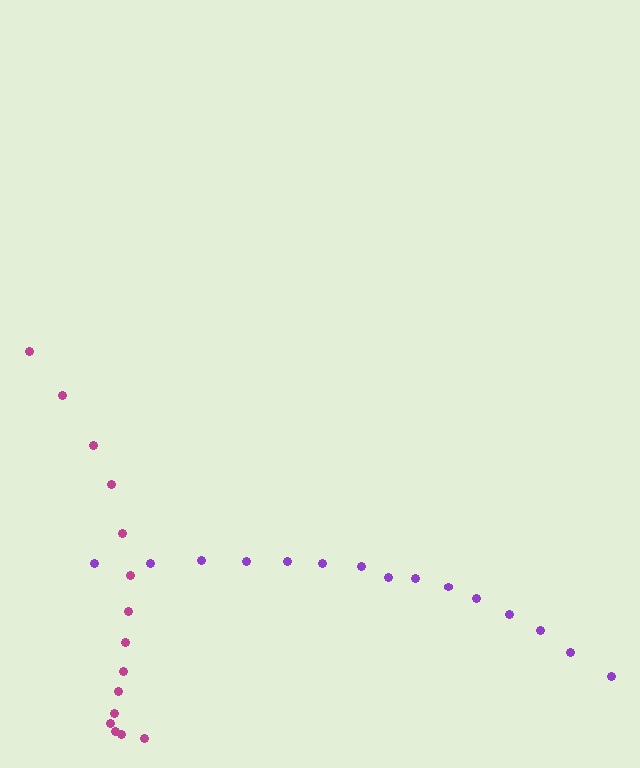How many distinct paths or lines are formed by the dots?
There are 2 distinct paths.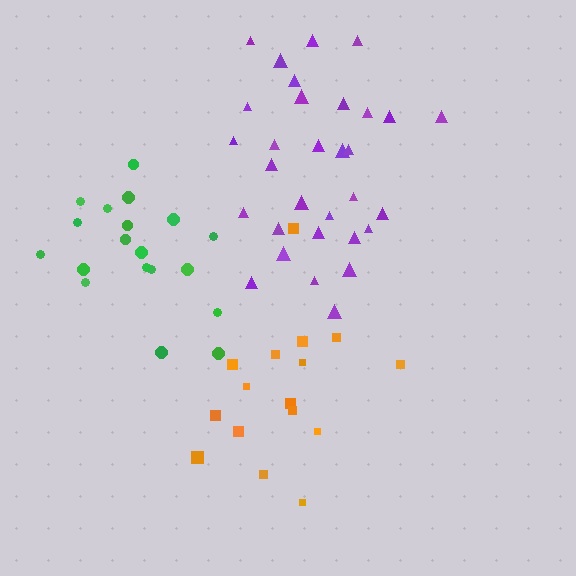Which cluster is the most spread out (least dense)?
Green.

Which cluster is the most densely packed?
Purple.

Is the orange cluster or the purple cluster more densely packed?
Purple.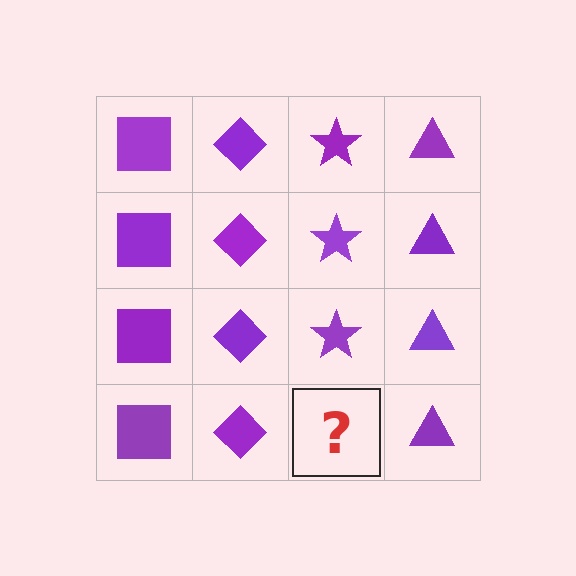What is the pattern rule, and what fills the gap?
The rule is that each column has a consistent shape. The gap should be filled with a purple star.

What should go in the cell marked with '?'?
The missing cell should contain a purple star.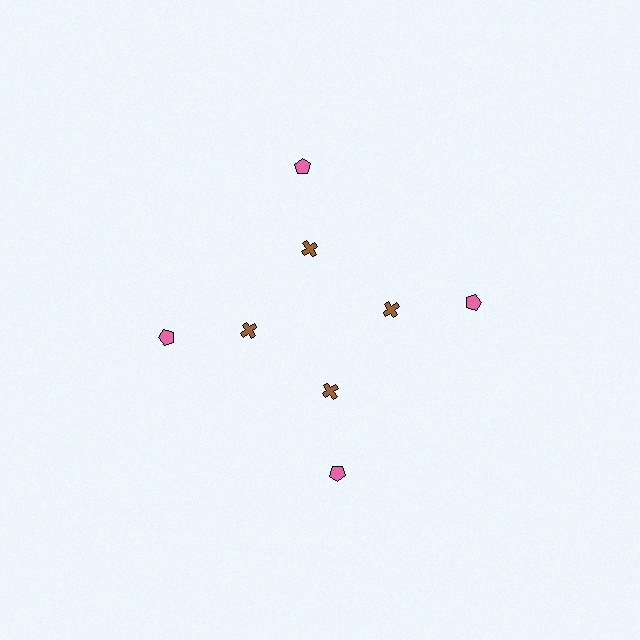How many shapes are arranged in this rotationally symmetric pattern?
There are 8 shapes, arranged in 4 groups of 2.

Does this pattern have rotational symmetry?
Yes, this pattern has 4-fold rotational symmetry. It looks the same after rotating 90 degrees around the center.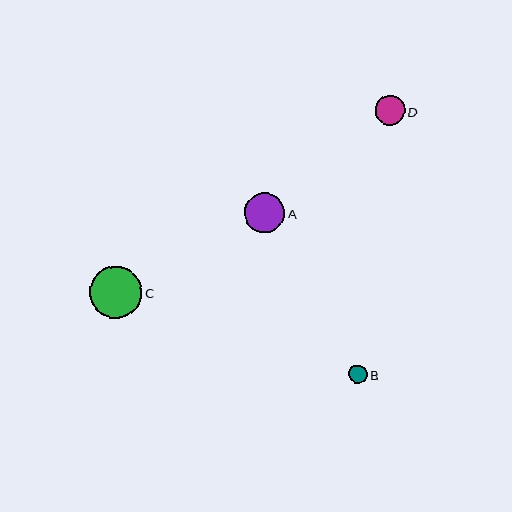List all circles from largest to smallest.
From largest to smallest: C, A, D, B.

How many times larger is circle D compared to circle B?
Circle D is approximately 1.7 times the size of circle B.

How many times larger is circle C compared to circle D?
Circle C is approximately 1.7 times the size of circle D.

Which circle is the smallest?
Circle B is the smallest with a size of approximately 18 pixels.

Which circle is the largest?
Circle C is the largest with a size of approximately 52 pixels.